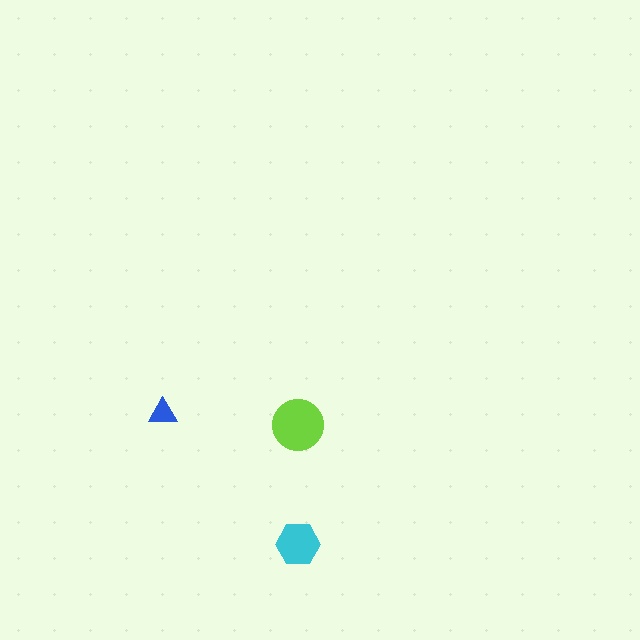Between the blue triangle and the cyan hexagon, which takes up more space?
The cyan hexagon.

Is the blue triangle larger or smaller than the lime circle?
Smaller.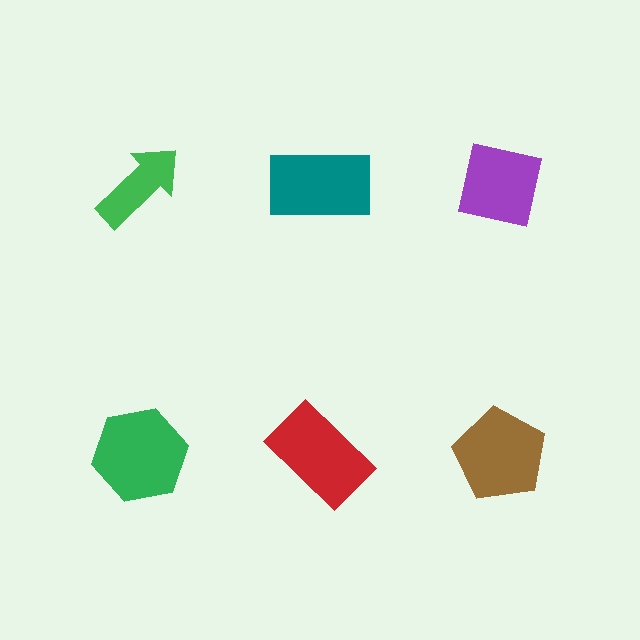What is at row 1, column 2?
A teal rectangle.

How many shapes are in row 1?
3 shapes.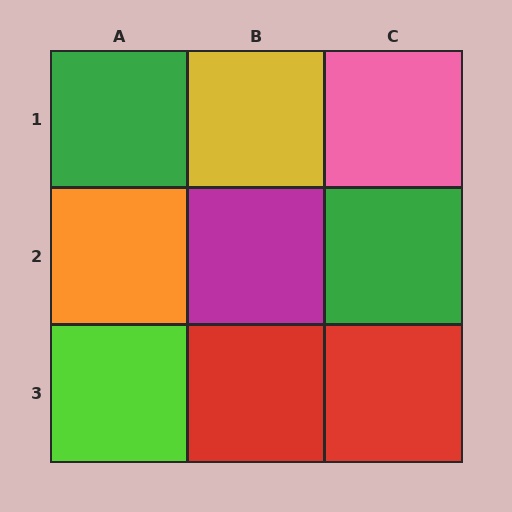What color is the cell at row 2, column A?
Orange.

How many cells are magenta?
1 cell is magenta.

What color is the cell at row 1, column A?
Green.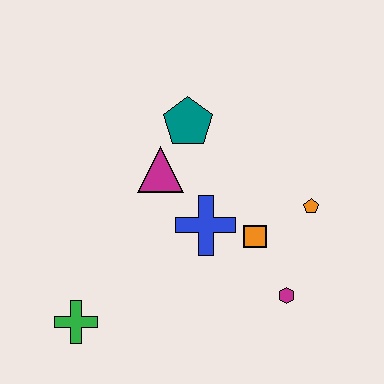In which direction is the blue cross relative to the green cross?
The blue cross is to the right of the green cross.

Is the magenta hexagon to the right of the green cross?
Yes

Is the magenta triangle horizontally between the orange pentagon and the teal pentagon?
No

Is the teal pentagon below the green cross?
No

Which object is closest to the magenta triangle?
The teal pentagon is closest to the magenta triangle.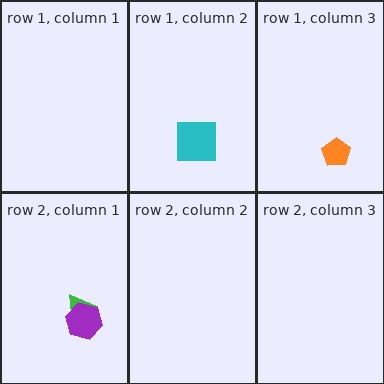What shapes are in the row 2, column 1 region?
The green triangle, the purple hexagon.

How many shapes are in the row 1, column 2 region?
1.